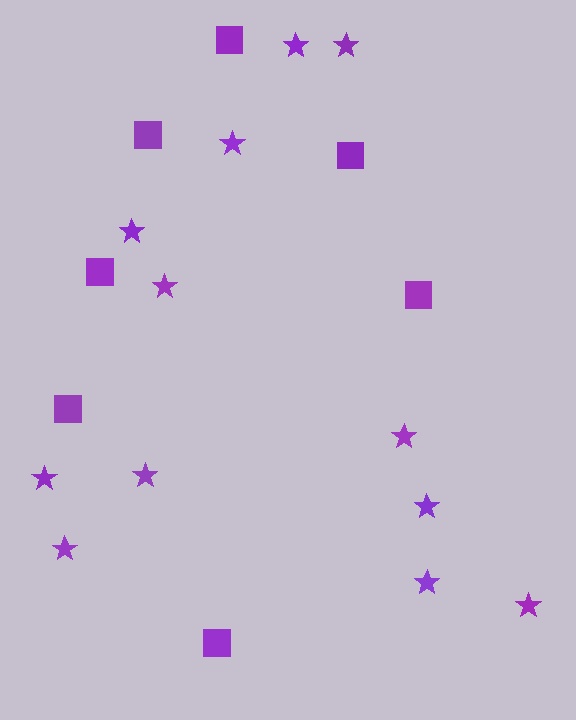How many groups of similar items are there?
There are 2 groups: one group of squares (7) and one group of stars (12).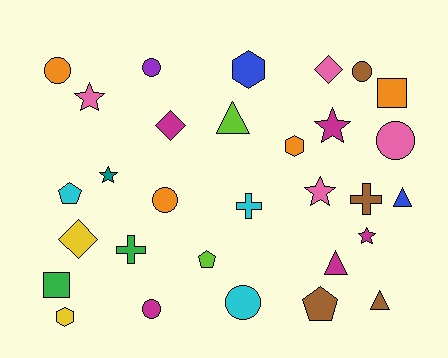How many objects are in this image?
There are 30 objects.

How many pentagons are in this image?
There are 3 pentagons.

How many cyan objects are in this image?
There are 3 cyan objects.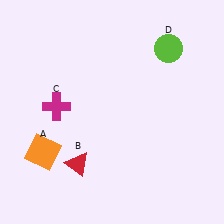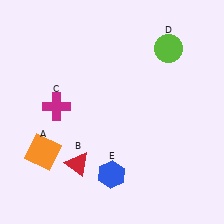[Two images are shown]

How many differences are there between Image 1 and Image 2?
There is 1 difference between the two images.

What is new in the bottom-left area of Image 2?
A blue hexagon (E) was added in the bottom-left area of Image 2.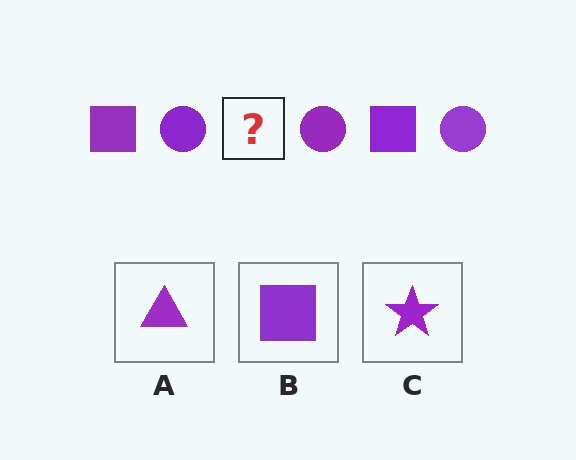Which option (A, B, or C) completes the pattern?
B.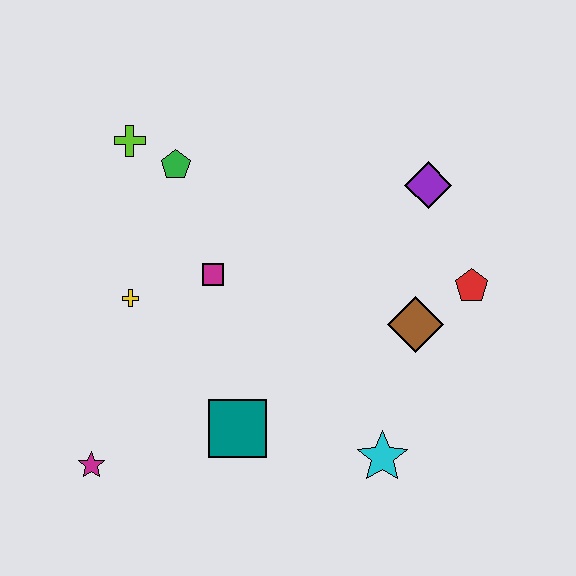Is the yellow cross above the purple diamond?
No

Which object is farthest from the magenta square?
The red pentagon is farthest from the magenta square.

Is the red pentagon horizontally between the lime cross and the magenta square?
No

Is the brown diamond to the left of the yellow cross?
No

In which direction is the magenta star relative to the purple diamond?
The magenta star is to the left of the purple diamond.